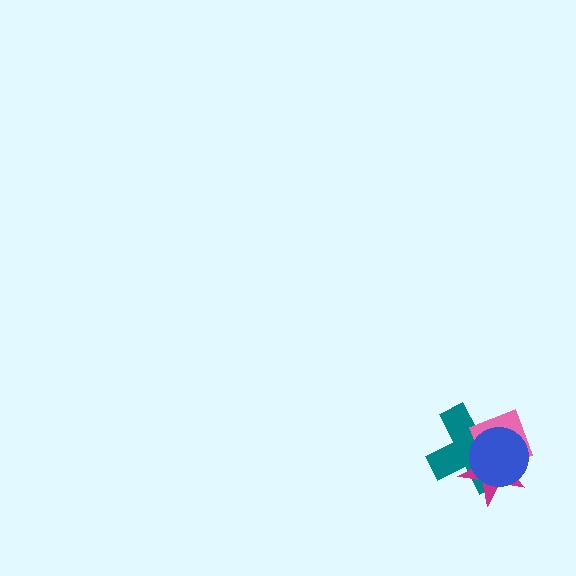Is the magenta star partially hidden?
Yes, it is partially covered by another shape.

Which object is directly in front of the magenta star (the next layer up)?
The pink diamond is directly in front of the magenta star.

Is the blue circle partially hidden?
No, no other shape covers it.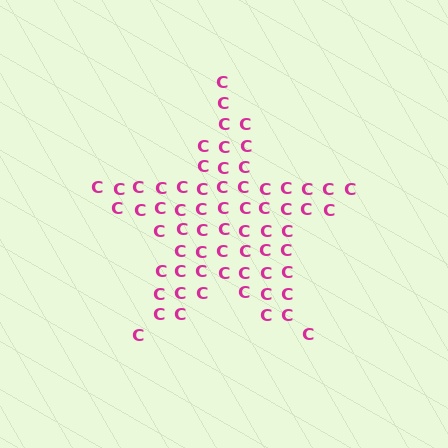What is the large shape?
The large shape is a star.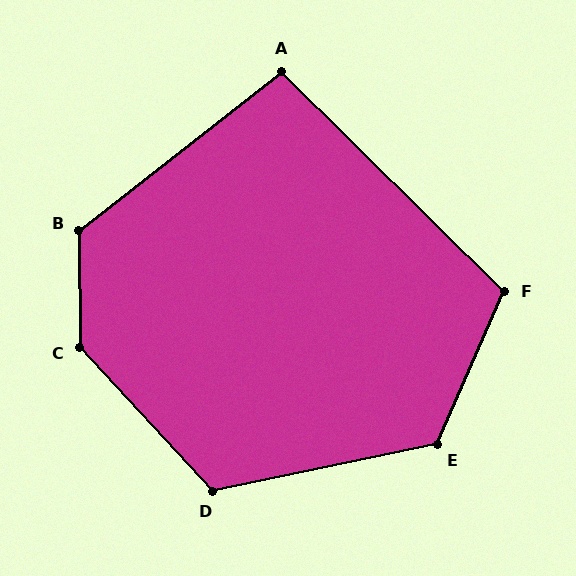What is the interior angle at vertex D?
Approximately 121 degrees (obtuse).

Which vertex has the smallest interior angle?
A, at approximately 97 degrees.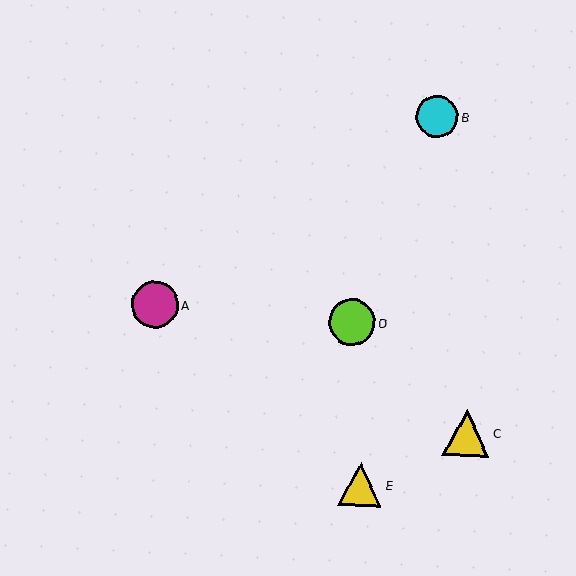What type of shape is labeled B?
Shape B is a cyan circle.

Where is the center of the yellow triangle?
The center of the yellow triangle is at (360, 484).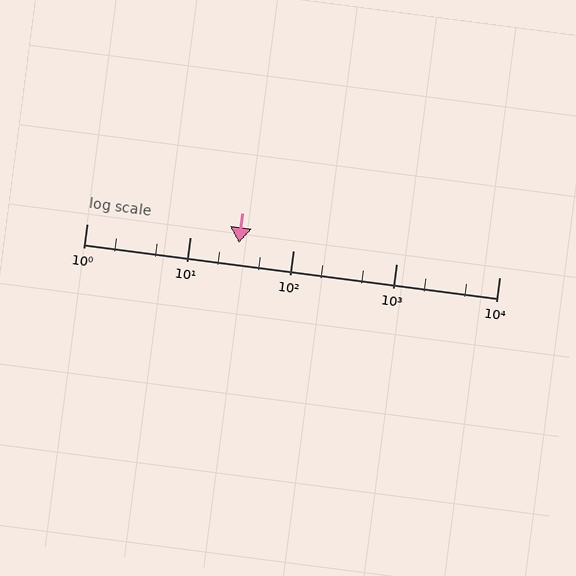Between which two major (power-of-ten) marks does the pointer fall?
The pointer is between 10 and 100.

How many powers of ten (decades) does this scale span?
The scale spans 4 decades, from 1 to 10000.